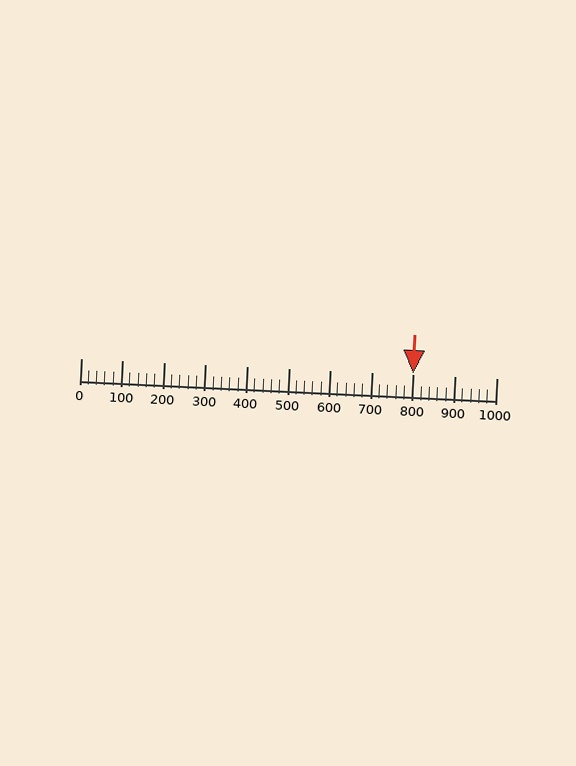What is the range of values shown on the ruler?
The ruler shows values from 0 to 1000.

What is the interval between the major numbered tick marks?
The major tick marks are spaced 100 units apart.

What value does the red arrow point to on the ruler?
The red arrow points to approximately 800.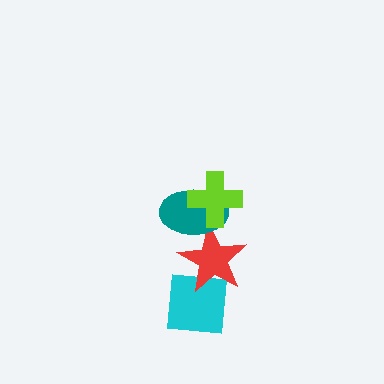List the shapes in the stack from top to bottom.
From top to bottom: the lime cross, the teal ellipse, the red star, the cyan square.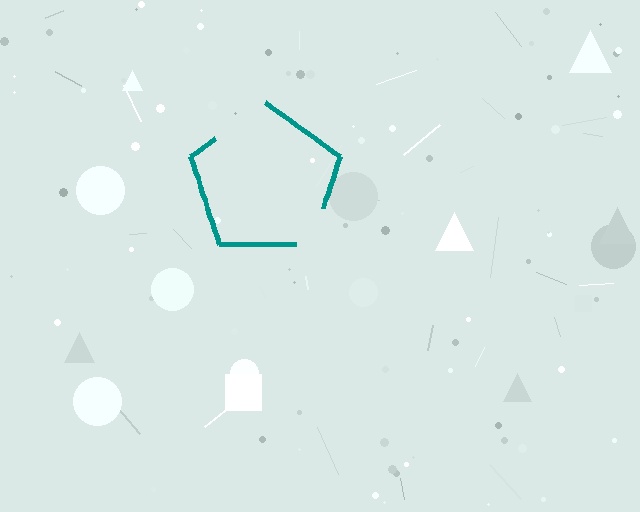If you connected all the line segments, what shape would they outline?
They would outline a pentagon.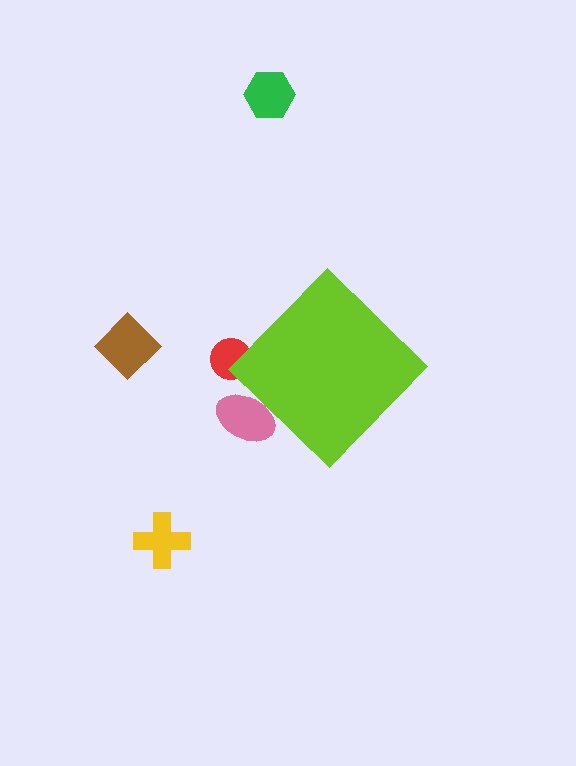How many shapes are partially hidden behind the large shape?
2 shapes are partially hidden.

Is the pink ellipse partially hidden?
Yes, the pink ellipse is partially hidden behind the lime diamond.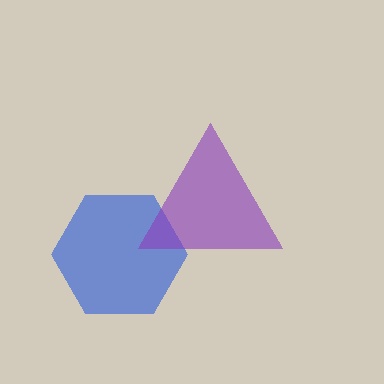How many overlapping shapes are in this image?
There are 2 overlapping shapes in the image.